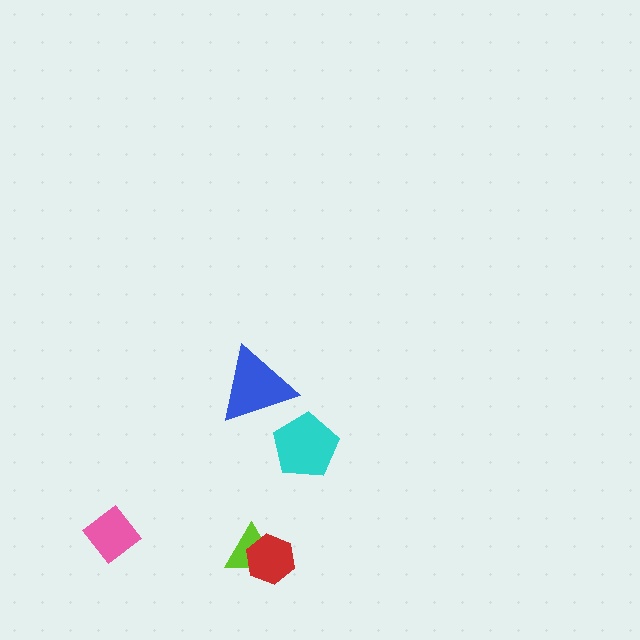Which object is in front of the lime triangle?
The red hexagon is in front of the lime triangle.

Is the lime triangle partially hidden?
Yes, it is partially covered by another shape.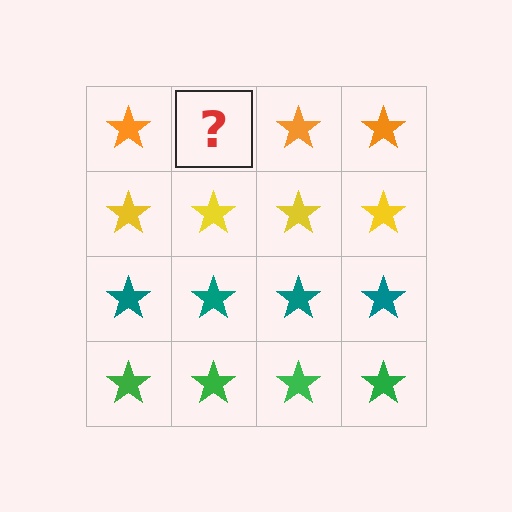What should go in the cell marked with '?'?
The missing cell should contain an orange star.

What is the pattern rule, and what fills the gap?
The rule is that each row has a consistent color. The gap should be filled with an orange star.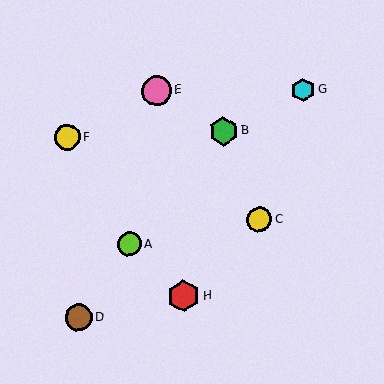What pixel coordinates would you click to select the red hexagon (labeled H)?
Click at (184, 296) to select the red hexagon H.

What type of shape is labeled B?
Shape B is a green hexagon.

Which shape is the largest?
The red hexagon (labeled H) is the largest.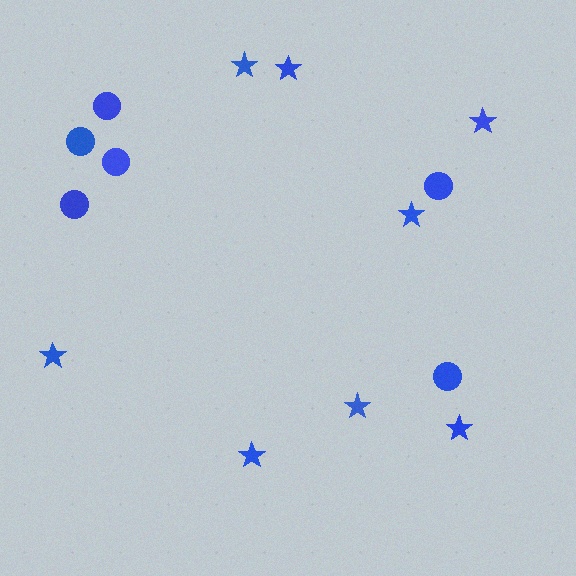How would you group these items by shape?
There are 2 groups: one group of circles (6) and one group of stars (8).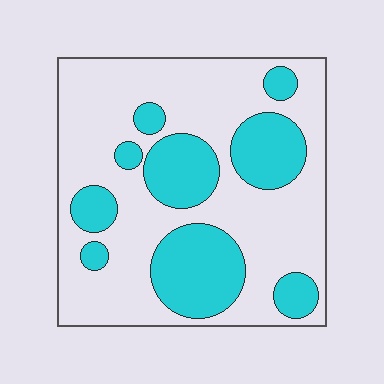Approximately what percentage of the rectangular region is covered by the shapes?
Approximately 30%.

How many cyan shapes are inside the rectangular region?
9.